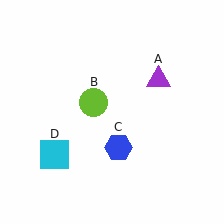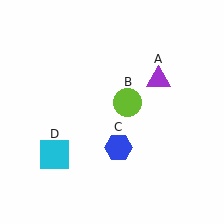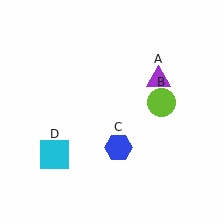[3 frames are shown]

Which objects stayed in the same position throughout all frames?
Purple triangle (object A) and blue hexagon (object C) and cyan square (object D) remained stationary.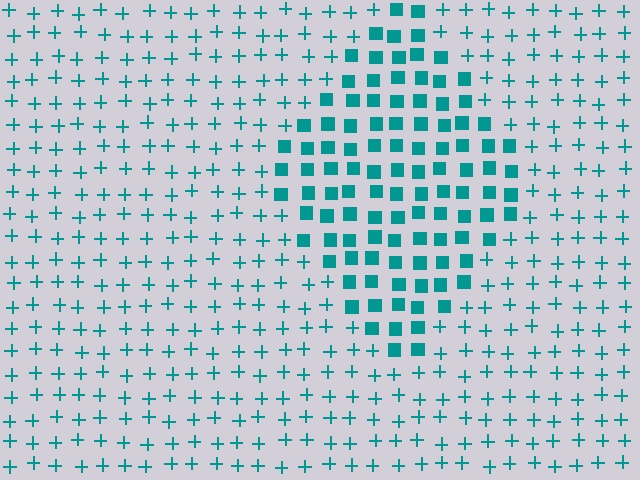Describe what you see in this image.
The image is filled with small teal elements arranged in a uniform grid. A diamond-shaped region contains squares, while the surrounding area contains plus signs. The boundary is defined purely by the change in element shape.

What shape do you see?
I see a diamond.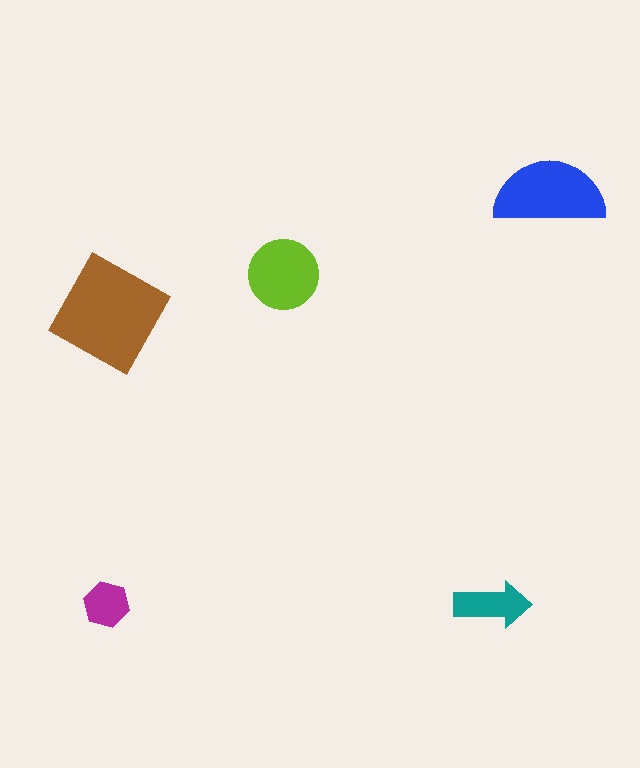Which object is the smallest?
The magenta hexagon.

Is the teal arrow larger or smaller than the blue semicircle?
Smaller.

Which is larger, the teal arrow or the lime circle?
The lime circle.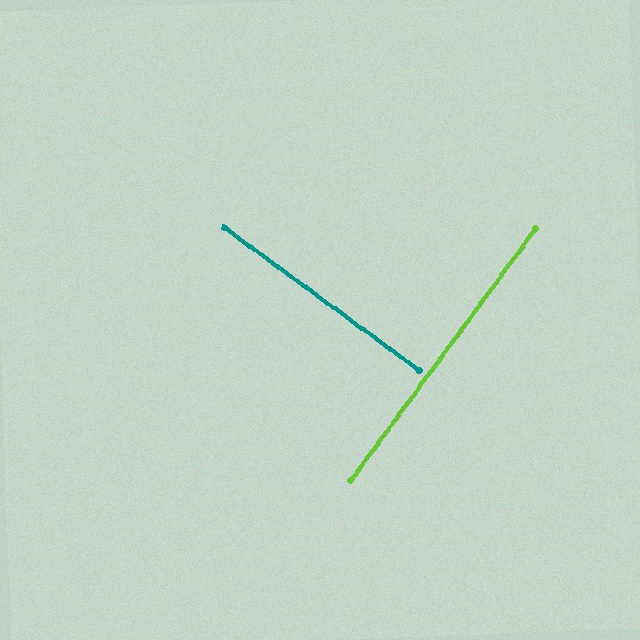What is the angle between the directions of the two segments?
Approximately 90 degrees.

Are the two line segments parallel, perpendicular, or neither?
Perpendicular — they meet at approximately 90°.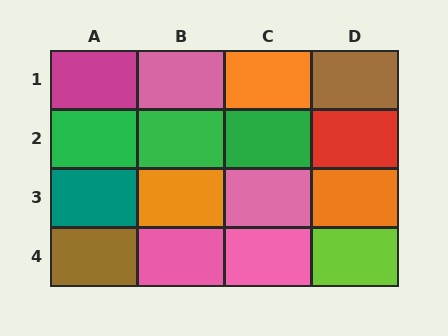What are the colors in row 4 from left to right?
Brown, pink, pink, lime.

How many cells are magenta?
1 cell is magenta.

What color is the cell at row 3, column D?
Orange.